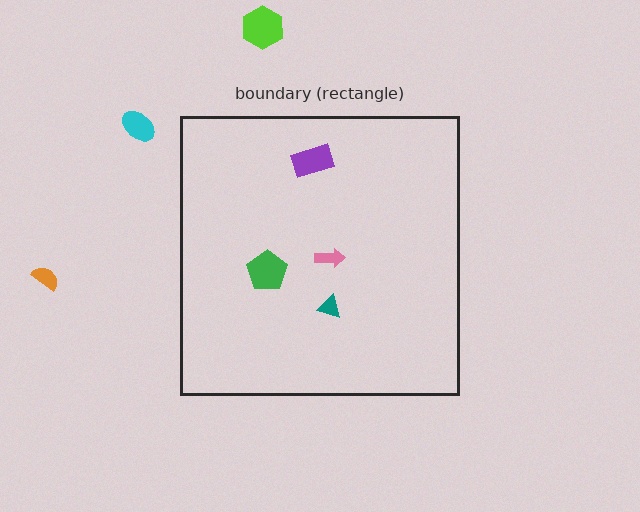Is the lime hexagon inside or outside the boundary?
Outside.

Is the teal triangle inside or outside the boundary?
Inside.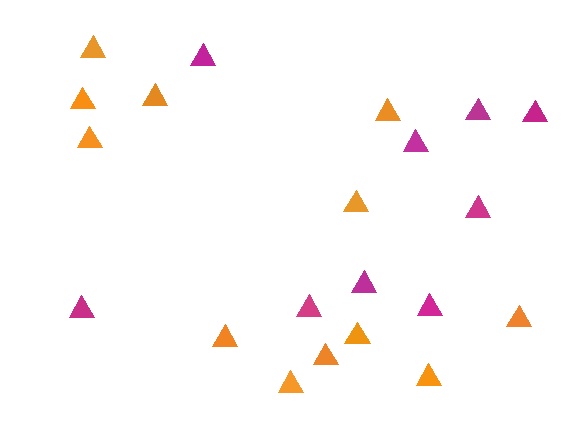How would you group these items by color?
There are 2 groups: one group of magenta triangles (9) and one group of orange triangles (12).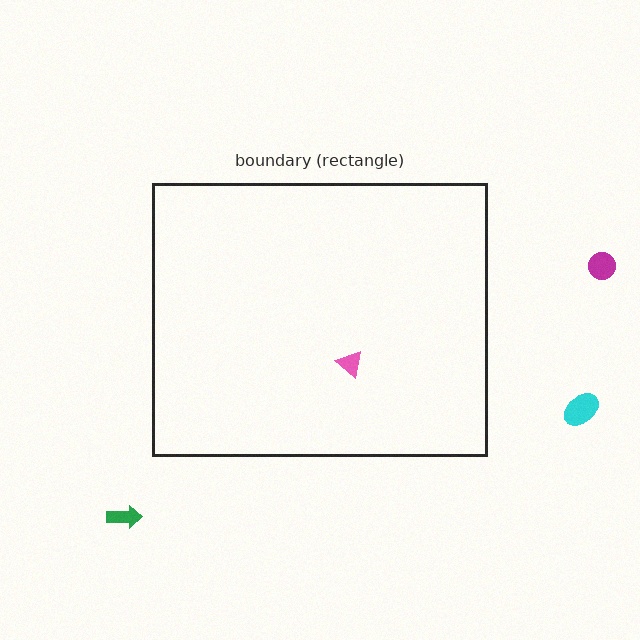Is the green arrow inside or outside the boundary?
Outside.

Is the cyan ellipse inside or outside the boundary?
Outside.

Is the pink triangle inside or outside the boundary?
Inside.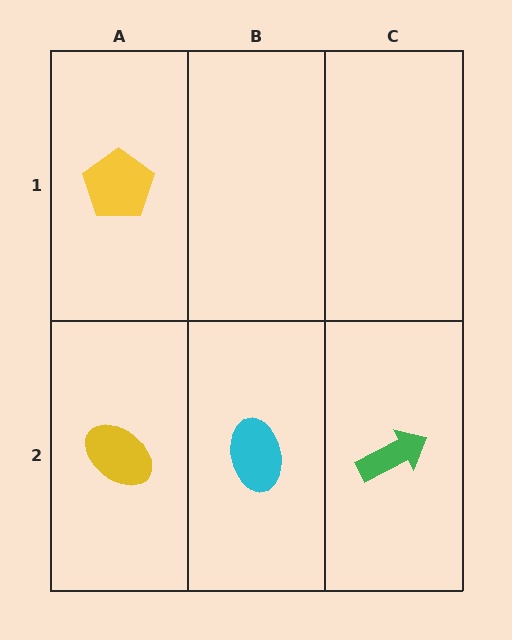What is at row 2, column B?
A cyan ellipse.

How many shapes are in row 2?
3 shapes.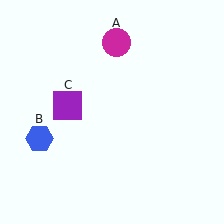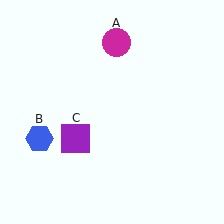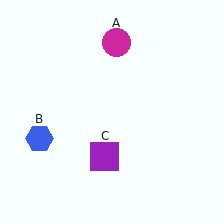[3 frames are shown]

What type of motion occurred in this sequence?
The purple square (object C) rotated counterclockwise around the center of the scene.